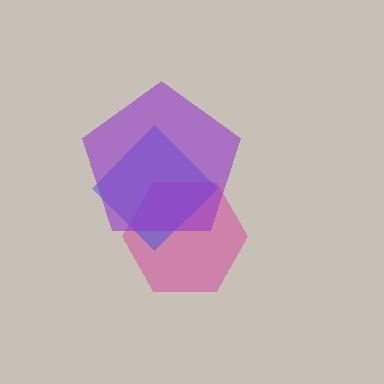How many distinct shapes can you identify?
There are 3 distinct shapes: a magenta hexagon, a blue diamond, a purple pentagon.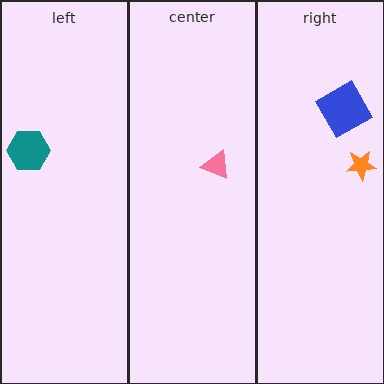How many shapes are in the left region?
1.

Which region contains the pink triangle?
The center region.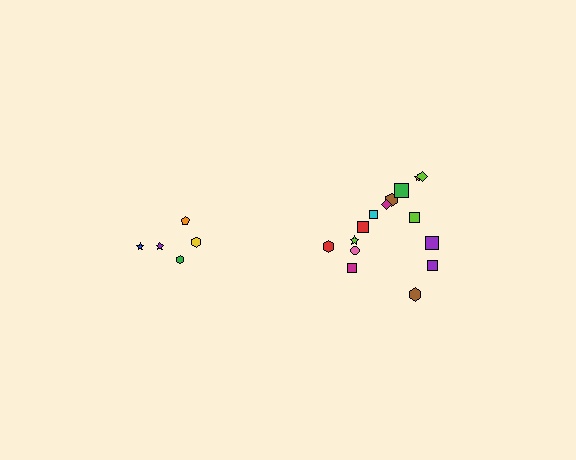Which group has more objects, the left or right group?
The right group.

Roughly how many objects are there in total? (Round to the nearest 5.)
Roughly 20 objects in total.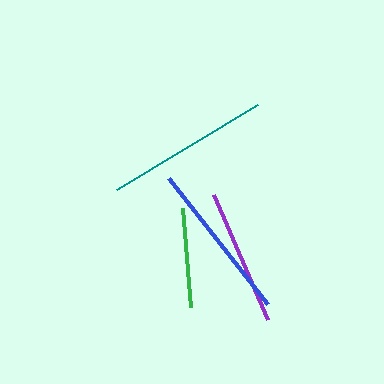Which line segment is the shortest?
The green line is the shortest at approximately 99 pixels.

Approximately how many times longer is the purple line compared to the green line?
The purple line is approximately 1.4 times the length of the green line.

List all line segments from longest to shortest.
From longest to shortest: teal, blue, purple, green.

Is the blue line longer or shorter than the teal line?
The teal line is longer than the blue line.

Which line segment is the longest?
The teal line is the longest at approximately 165 pixels.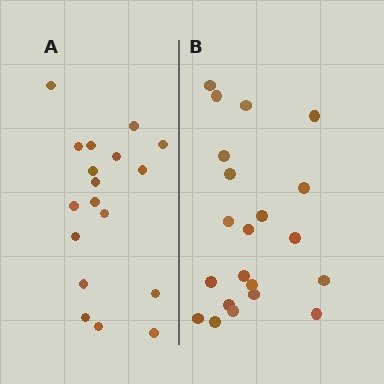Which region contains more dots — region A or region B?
Region B (the right region) has more dots.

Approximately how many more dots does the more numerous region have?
Region B has just a few more — roughly 2 or 3 more dots than region A.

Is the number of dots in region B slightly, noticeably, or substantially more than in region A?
Region B has only slightly more — the two regions are fairly close. The ratio is roughly 1.2 to 1.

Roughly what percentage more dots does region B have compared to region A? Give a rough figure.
About 15% more.